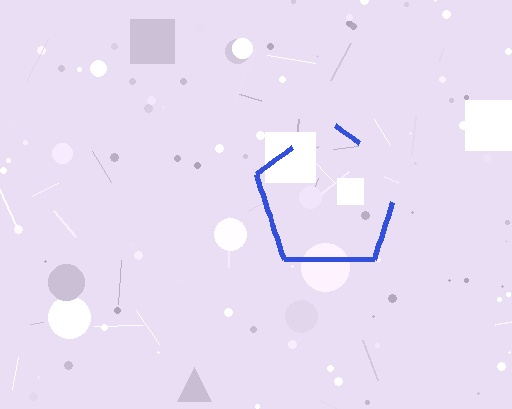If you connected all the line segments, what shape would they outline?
They would outline a pentagon.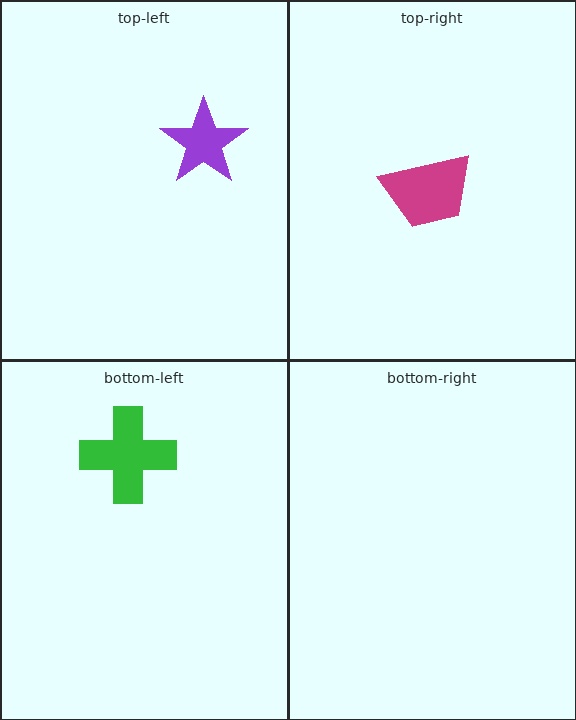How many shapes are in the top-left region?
1.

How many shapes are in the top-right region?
1.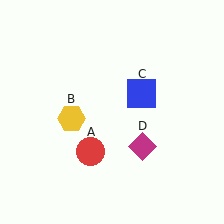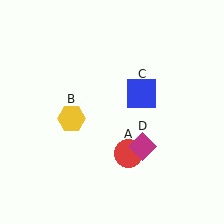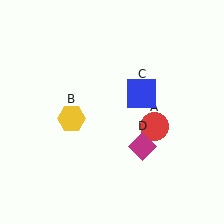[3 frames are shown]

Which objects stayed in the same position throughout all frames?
Yellow hexagon (object B) and blue square (object C) and magenta diamond (object D) remained stationary.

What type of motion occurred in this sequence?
The red circle (object A) rotated counterclockwise around the center of the scene.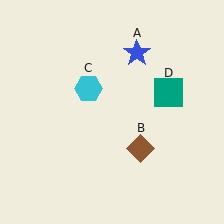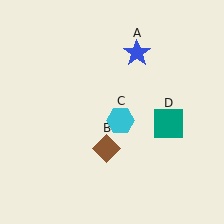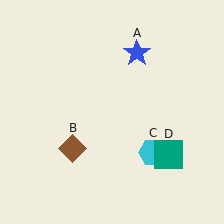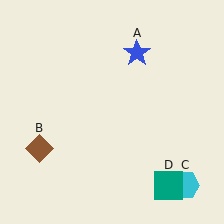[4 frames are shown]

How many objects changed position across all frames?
3 objects changed position: brown diamond (object B), cyan hexagon (object C), teal square (object D).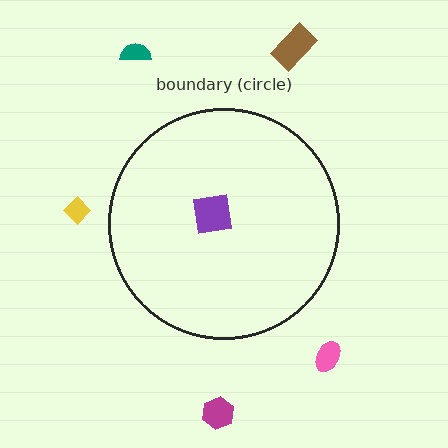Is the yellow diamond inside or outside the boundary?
Outside.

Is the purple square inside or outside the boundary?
Inside.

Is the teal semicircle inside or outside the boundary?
Outside.